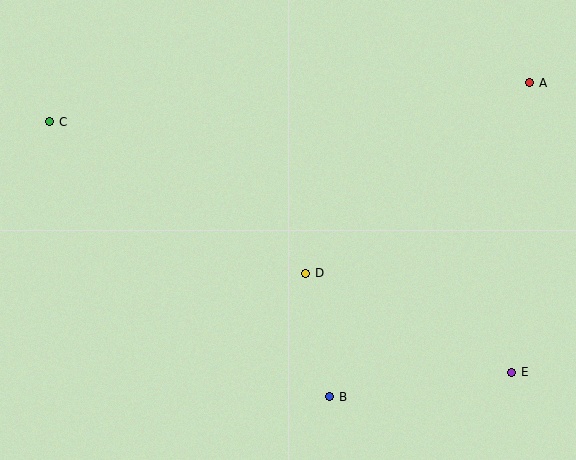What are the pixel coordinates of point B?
Point B is at (330, 397).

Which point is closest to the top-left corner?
Point C is closest to the top-left corner.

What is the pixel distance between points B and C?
The distance between B and C is 393 pixels.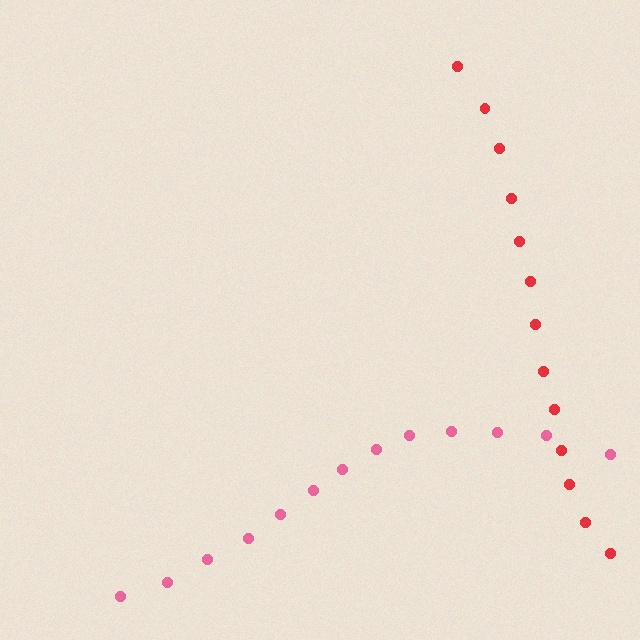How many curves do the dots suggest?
There are 2 distinct paths.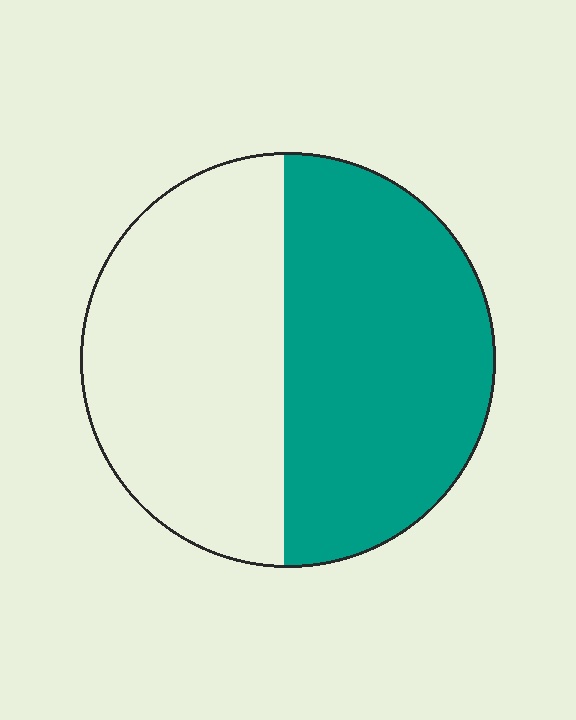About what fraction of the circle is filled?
About one half (1/2).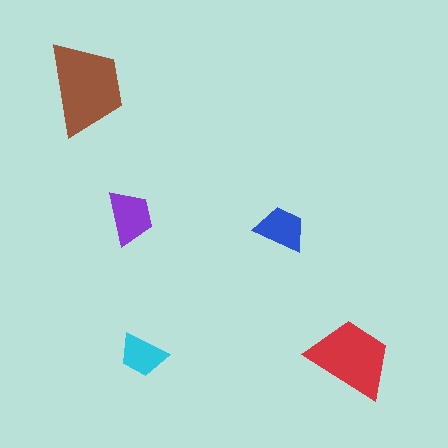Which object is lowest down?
The cyan trapezoid is bottommost.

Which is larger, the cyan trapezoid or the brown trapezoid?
The brown one.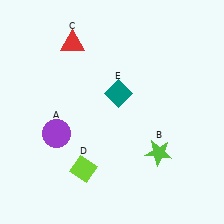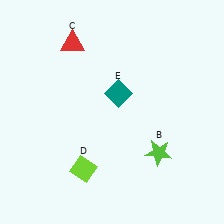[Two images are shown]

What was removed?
The purple circle (A) was removed in Image 2.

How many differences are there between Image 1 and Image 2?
There is 1 difference between the two images.